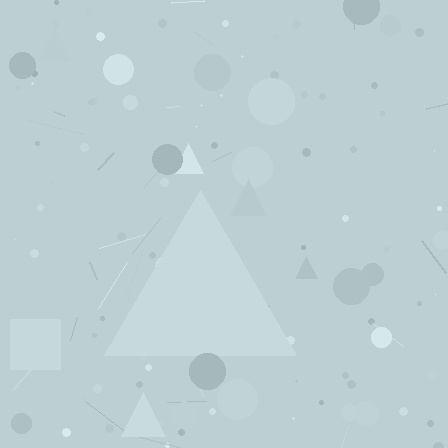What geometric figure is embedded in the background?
A triangle is embedded in the background.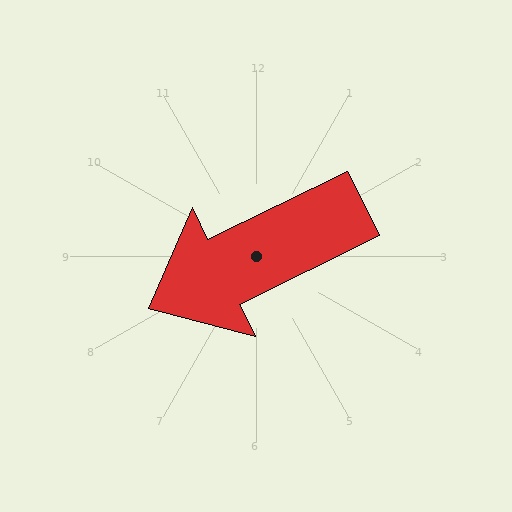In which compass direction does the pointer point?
Southwest.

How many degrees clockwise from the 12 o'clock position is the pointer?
Approximately 244 degrees.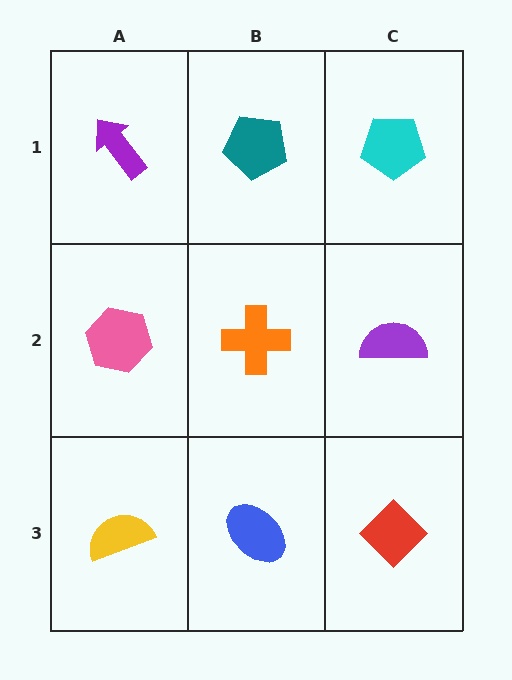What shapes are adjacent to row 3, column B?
An orange cross (row 2, column B), a yellow semicircle (row 3, column A), a red diamond (row 3, column C).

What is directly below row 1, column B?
An orange cross.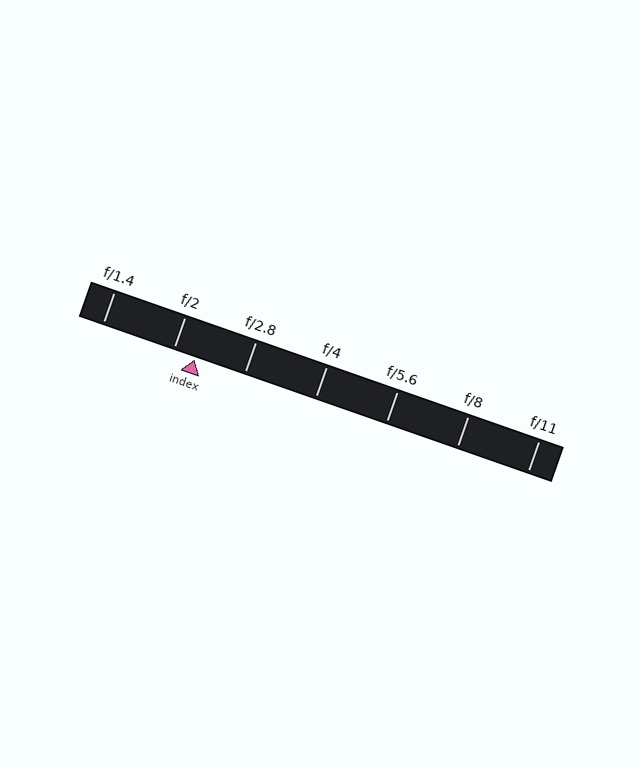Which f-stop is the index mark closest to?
The index mark is closest to f/2.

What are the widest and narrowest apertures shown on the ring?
The widest aperture shown is f/1.4 and the narrowest is f/11.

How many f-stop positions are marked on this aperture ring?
There are 7 f-stop positions marked.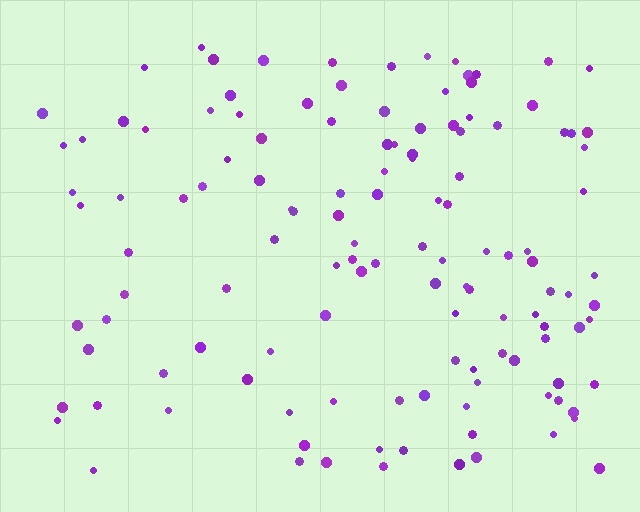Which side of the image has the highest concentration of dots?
The right.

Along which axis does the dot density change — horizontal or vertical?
Horizontal.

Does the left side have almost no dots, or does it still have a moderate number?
Still a moderate number, just noticeably fewer than the right.